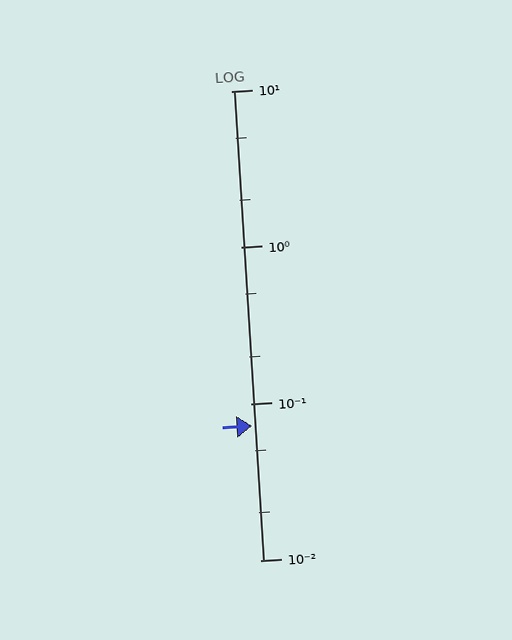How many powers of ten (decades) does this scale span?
The scale spans 3 decades, from 0.01 to 10.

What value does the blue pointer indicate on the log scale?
The pointer indicates approximately 0.072.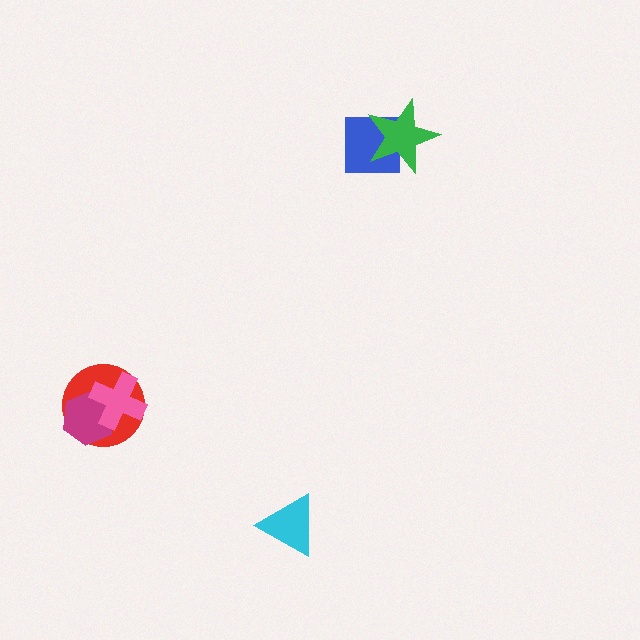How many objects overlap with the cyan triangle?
0 objects overlap with the cyan triangle.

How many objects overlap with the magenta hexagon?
2 objects overlap with the magenta hexagon.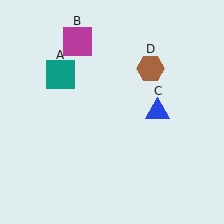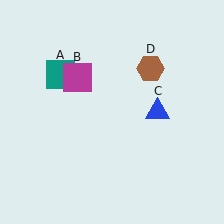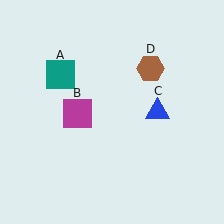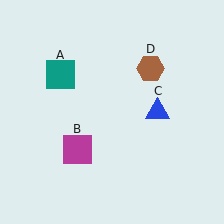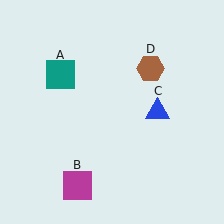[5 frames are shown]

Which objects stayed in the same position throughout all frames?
Teal square (object A) and blue triangle (object C) and brown hexagon (object D) remained stationary.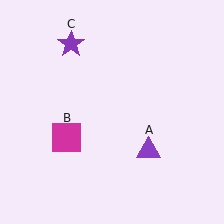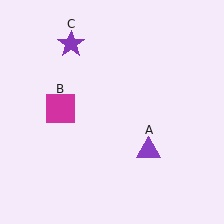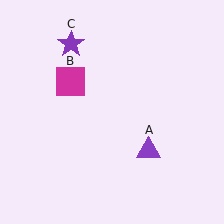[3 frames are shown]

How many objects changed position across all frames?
1 object changed position: magenta square (object B).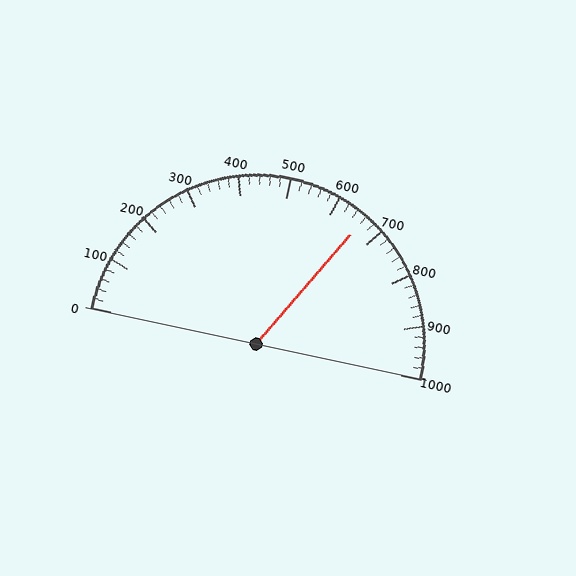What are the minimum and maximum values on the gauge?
The gauge ranges from 0 to 1000.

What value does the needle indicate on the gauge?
The needle indicates approximately 660.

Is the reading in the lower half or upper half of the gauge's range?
The reading is in the upper half of the range (0 to 1000).